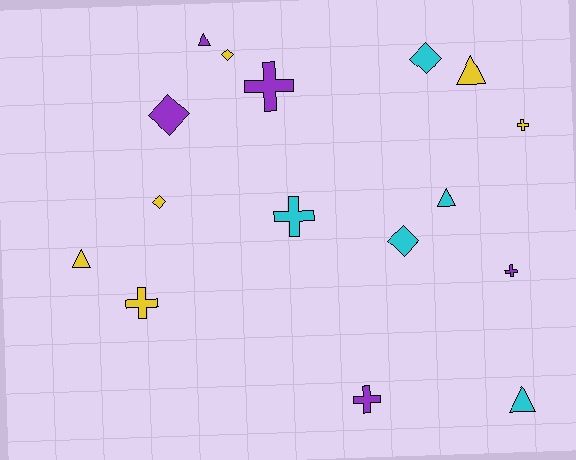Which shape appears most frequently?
Cross, with 6 objects.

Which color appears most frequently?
Yellow, with 6 objects.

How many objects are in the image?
There are 16 objects.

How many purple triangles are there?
There is 1 purple triangle.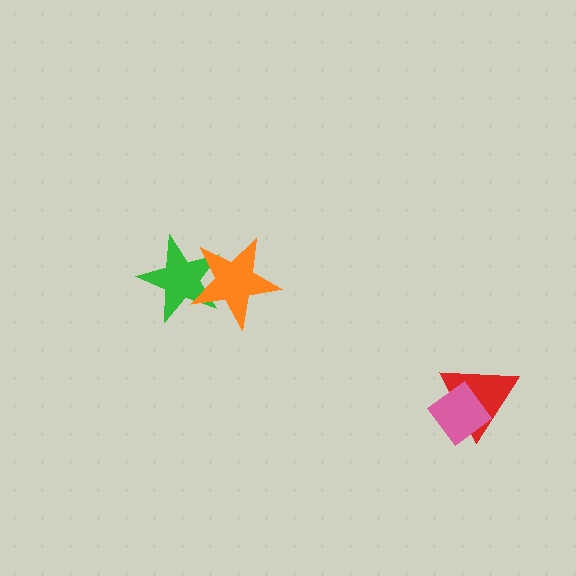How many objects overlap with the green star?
1 object overlaps with the green star.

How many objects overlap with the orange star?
1 object overlaps with the orange star.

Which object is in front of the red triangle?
The pink diamond is in front of the red triangle.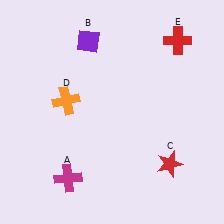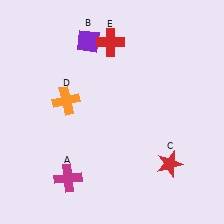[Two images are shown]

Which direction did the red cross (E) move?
The red cross (E) moved left.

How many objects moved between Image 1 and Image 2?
1 object moved between the two images.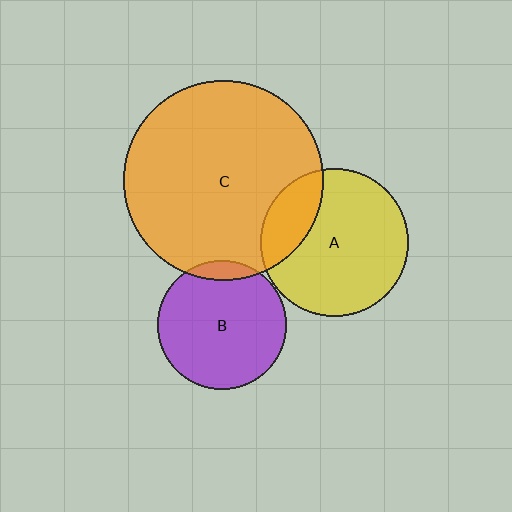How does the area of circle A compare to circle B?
Approximately 1.3 times.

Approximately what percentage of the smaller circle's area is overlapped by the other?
Approximately 20%.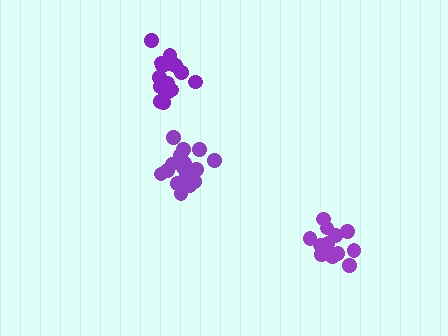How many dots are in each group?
Group 1: 15 dots, Group 2: 18 dots, Group 3: 15 dots (48 total).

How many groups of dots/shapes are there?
There are 3 groups.